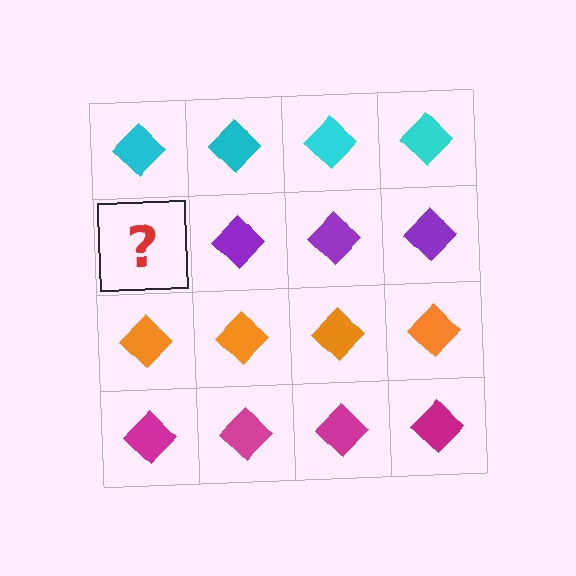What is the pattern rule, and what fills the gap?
The rule is that each row has a consistent color. The gap should be filled with a purple diamond.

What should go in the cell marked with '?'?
The missing cell should contain a purple diamond.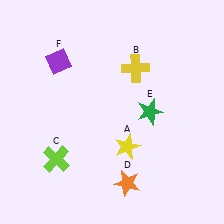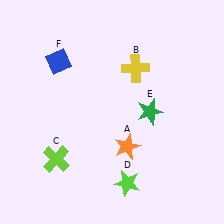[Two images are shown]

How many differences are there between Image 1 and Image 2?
There are 3 differences between the two images.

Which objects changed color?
A changed from yellow to orange. D changed from orange to lime. F changed from purple to blue.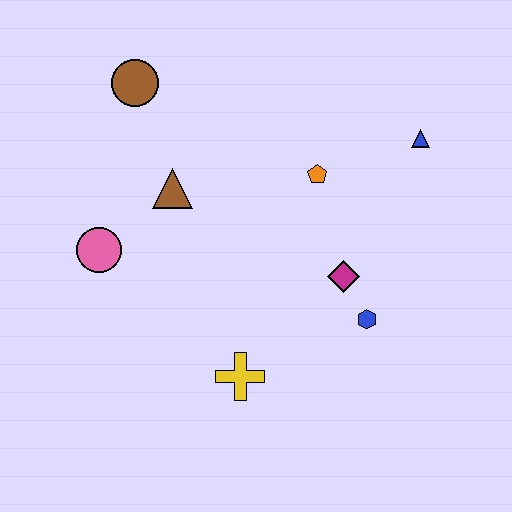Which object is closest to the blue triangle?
The orange pentagon is closest to the blue triangle.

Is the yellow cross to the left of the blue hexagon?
Yes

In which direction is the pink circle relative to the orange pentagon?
The pink circle is to the left of the orange pentagon.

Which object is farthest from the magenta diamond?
The brown circle is farthest from the magenta diamond.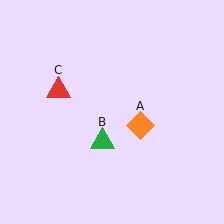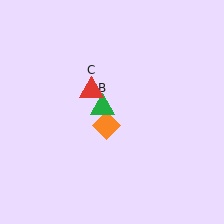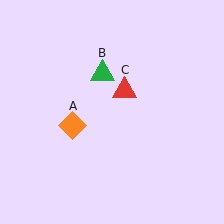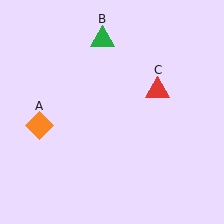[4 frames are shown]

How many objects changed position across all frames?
3 objects changed position: orange diamond (object A), green triangle (object B), red triangle (object C).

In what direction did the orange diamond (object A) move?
The orange diamond (object A) moved left.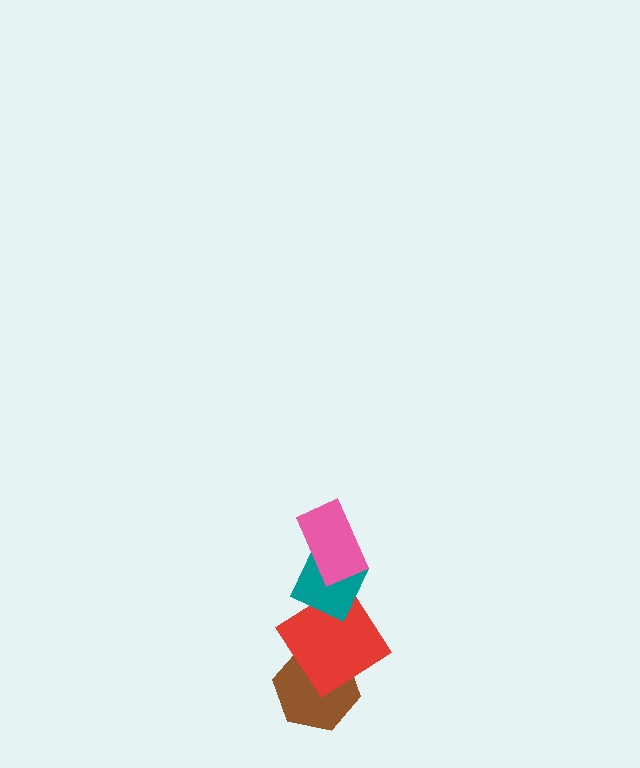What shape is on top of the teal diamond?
The pink rectangle is on top of the teal diamond.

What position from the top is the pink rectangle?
The pink rectangle is 1st from the top.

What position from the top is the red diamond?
The red diamond is 3rd from the top.